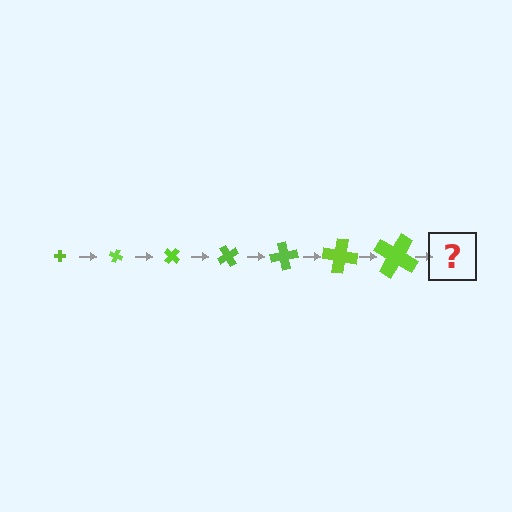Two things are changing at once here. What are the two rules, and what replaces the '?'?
The two rules are that the cross grows larger each step and it rotates 20 degrees each step. The '?' should be a cross, larger than the previous one and rotated 140 degrees from the start.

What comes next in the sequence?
The next element should be a cross, larger than the previous one and rotated 140 degrees from the start.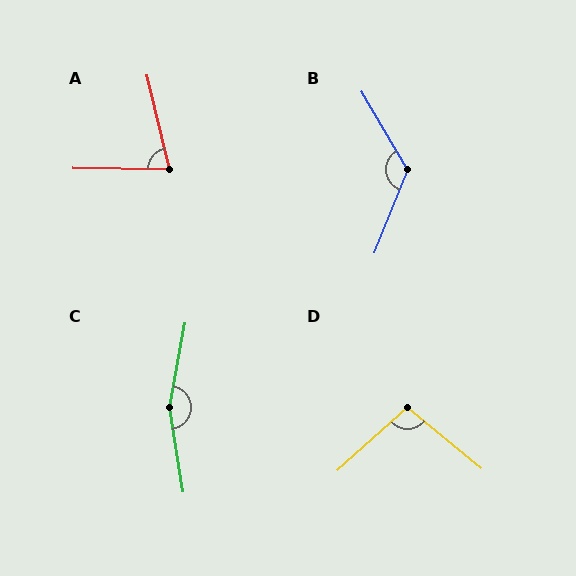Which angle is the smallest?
A, at approximately 76 degrees.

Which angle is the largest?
C, at approximately 161 degrees.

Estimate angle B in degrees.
Approximately 127 degrees.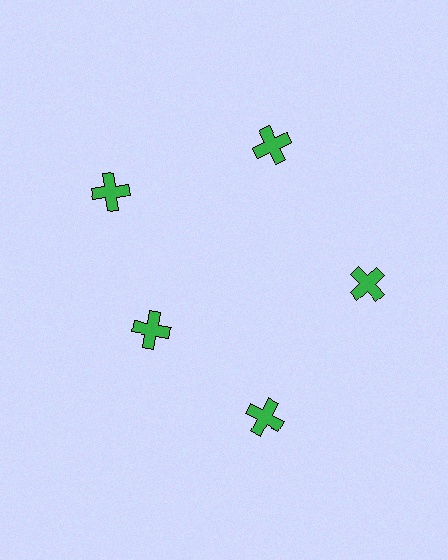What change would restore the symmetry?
The symmetry would be restored by moving it outward, back onto the ring so that all 5 crosses sit at equal angles and equal distance from the center.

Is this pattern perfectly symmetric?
No. The 5 green crosses are arranged in a ring, but one element near the 8 o'clock position is pulled inward toward the center, breaking the 5-fold rotational symmetry.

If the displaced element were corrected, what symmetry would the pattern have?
It would have 5-fold rotational symmetry — the pattern would map onto itself every 72 degrees.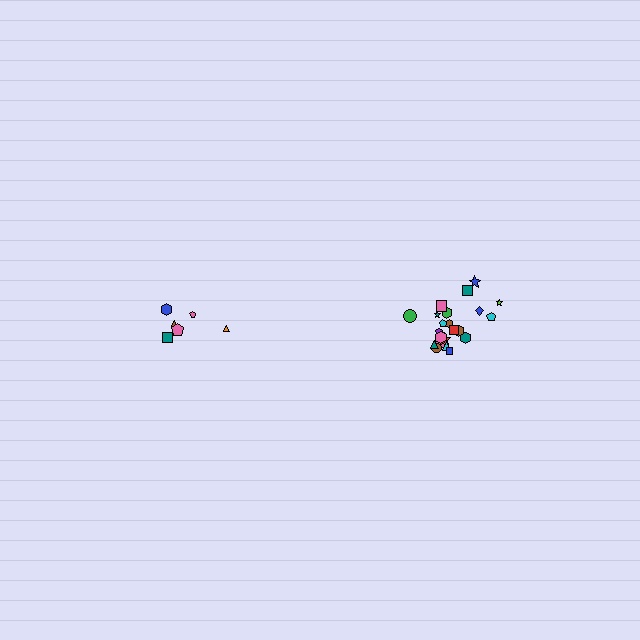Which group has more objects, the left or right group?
The right group.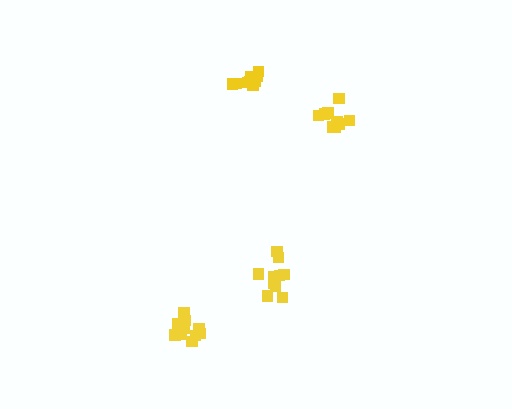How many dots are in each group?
Group 1: 13 dots, Group 2: 10 dots, Group 3: 10 dots, Group 4: 9 dots (42 total).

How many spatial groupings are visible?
There are 4 spatial groupings.